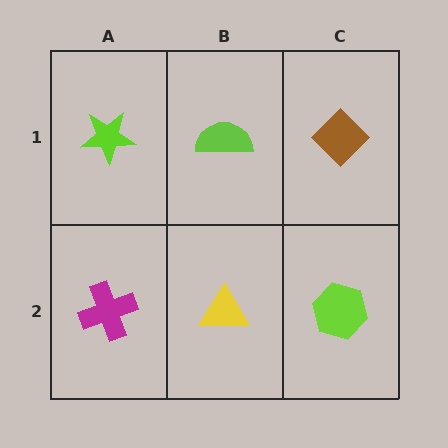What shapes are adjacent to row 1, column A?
A magenta cross (row 2, column A), a lime semicircle (row 1, column B).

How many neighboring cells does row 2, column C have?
2.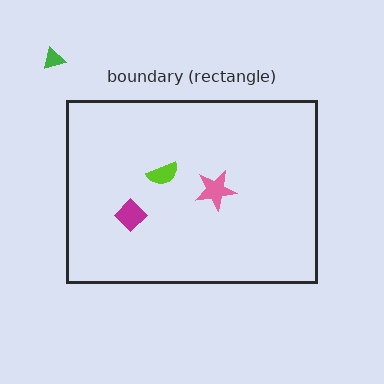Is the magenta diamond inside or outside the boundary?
Inside.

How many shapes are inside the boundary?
3 inside, 1 outside.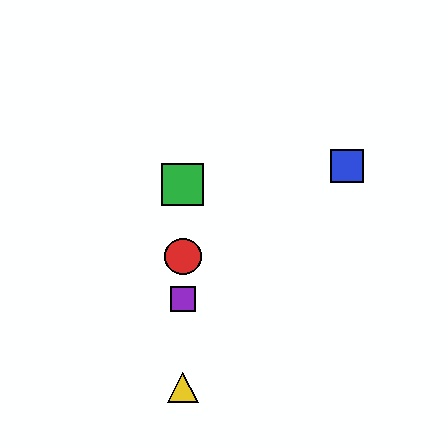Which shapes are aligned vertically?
The red circle, the green square, the yellow triangle, the purple square are aligned vertically.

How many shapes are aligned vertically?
4 shapes (the red circle, the green square, the yellow triangle, the purple square) are aligned vertically.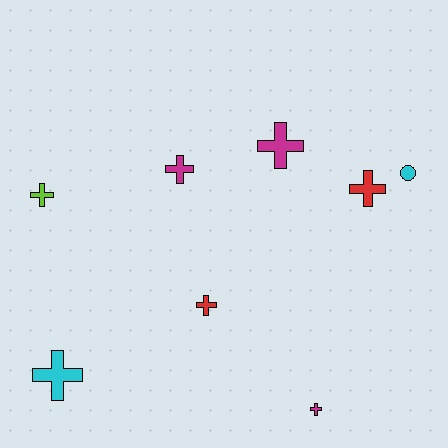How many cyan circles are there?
There is 1 cyan circle.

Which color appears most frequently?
Magenta, with 3 objects.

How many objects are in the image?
There are 8 objects.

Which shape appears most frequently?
Cross, with 7 objects.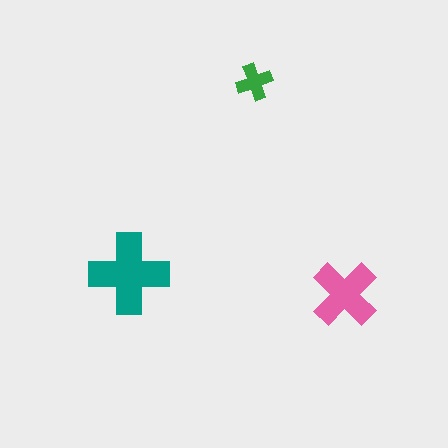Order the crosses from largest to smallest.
the teal one, the pink one, the green one.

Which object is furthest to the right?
The pink cross is rightmost.